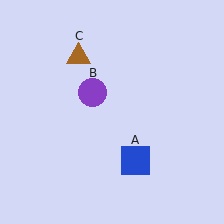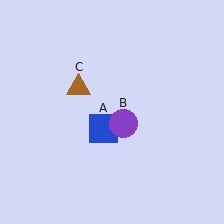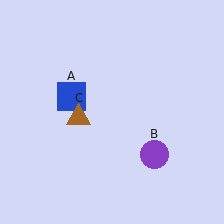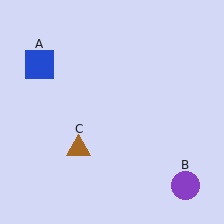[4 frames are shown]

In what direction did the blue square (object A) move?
The blue square (object A) moved up and to the left.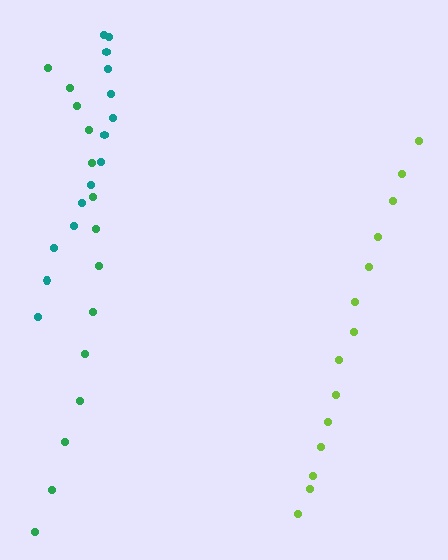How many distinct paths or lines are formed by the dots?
There are 3 distinct paths.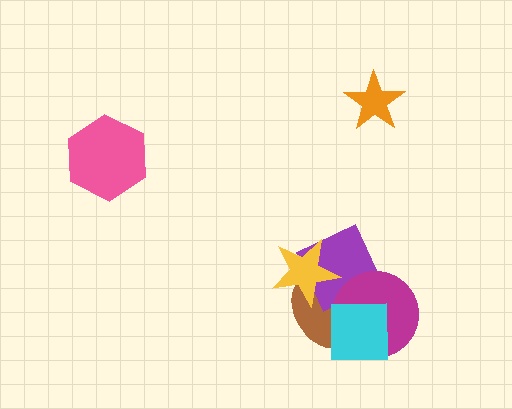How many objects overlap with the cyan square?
2 objects overlap with the cyan square.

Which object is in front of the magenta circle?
The cyan square is in front of the magenta circle.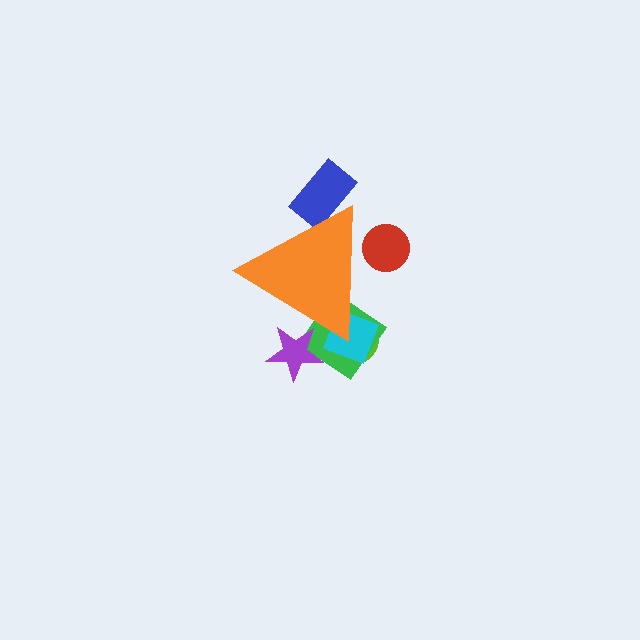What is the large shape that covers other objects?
An orange triangle.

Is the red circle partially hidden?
Yes, the red circle is partially hidden behind the orange triangle.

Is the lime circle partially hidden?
Yes, the lime circle is partially hidden behind the orange triangle.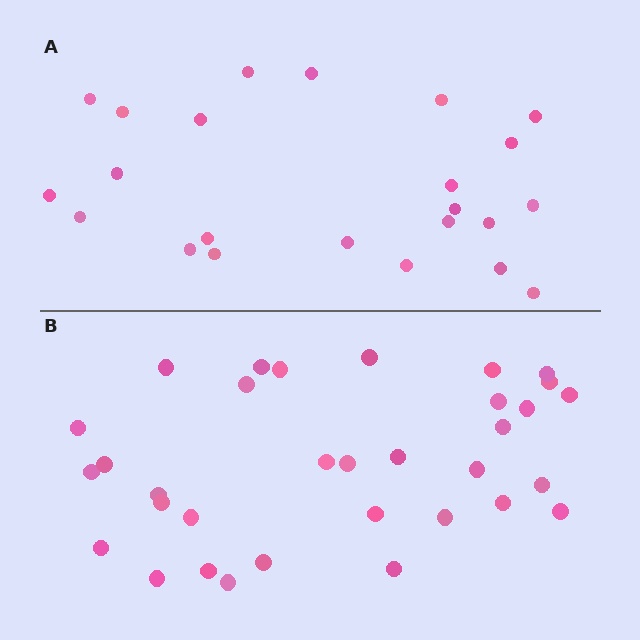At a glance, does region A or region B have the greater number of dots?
Region B (the bottom region) has more dots.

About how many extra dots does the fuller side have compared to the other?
Region B has roughly 10 or so more dots than region A.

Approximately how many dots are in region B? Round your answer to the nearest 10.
About 30 dots. (The exact count is 33, which rounds to 30.)